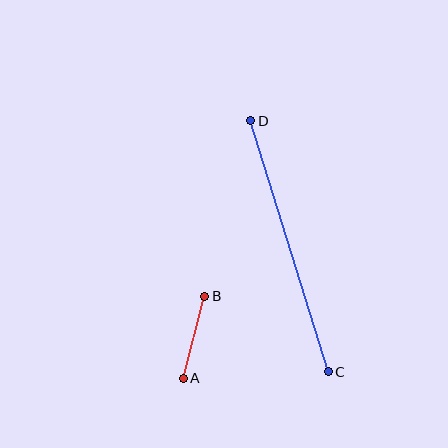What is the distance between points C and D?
The distance is approximately 263 pixels.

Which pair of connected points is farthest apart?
Points C and D are farthest apart.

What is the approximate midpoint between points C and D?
The midpoint is at approximately (289, 246) pixels.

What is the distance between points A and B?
The distance is approximately 85 pixels.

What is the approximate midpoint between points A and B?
The midpoint is at approximately (194, 337) pixels.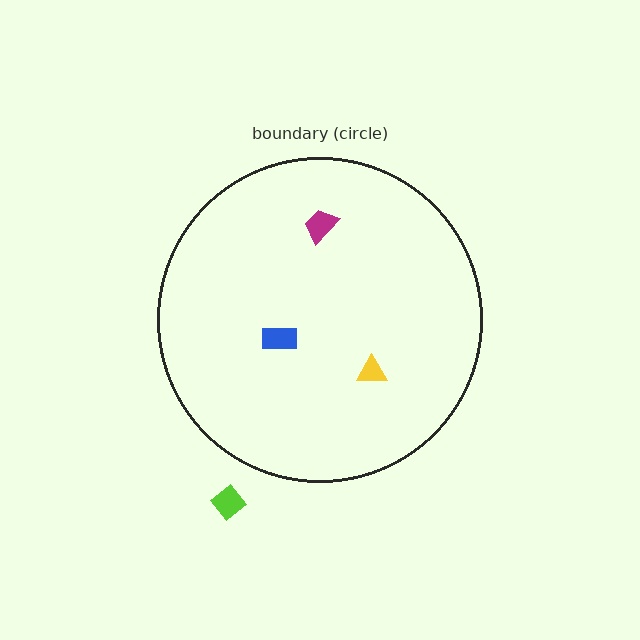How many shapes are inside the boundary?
3 inside, 1 outside.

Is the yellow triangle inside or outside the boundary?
Inside.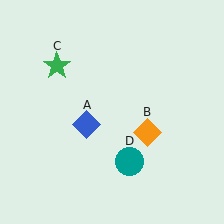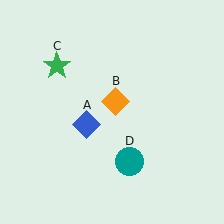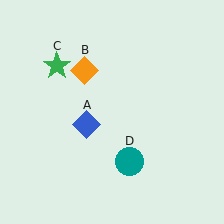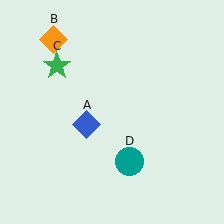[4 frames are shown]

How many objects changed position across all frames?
1 object changed position: orange diamond (object B).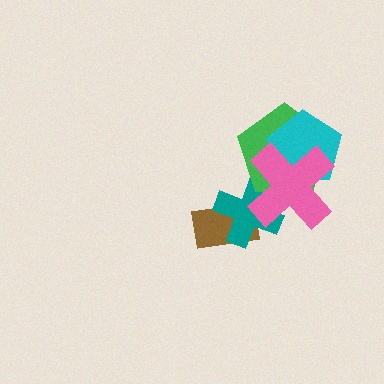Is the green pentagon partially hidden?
Yes, it is partially covered by another shape.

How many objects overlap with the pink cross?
3 objects overlap with the pink cross.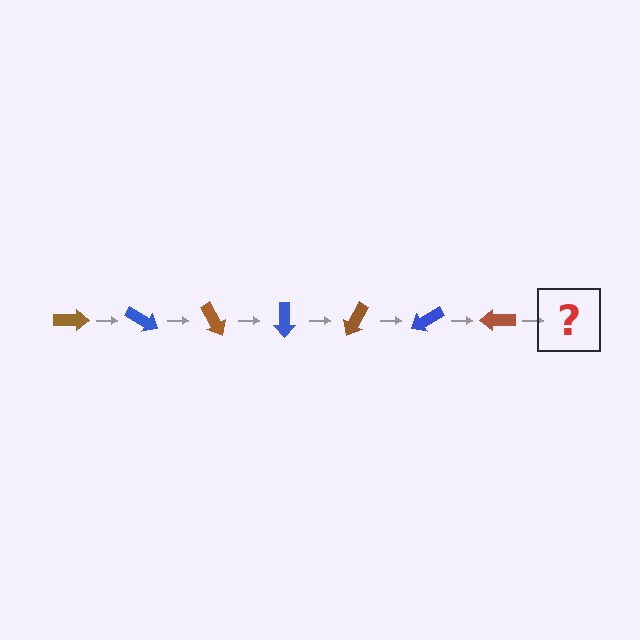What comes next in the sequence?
The next element should be a blue arrow, rotated 210 degrees from the start.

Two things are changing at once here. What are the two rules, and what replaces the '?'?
The two rules are that it rotates 30 degrees each step and the color cycles through brown and blue. The '?' should be a blue arrow, rotated 210 degrees from the start.